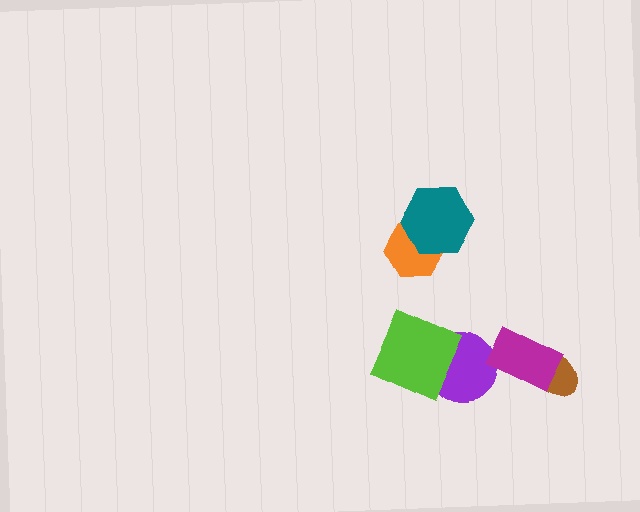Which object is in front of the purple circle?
The lime diamond is in front of the purple circle.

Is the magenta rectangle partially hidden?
No, no other shape covers it.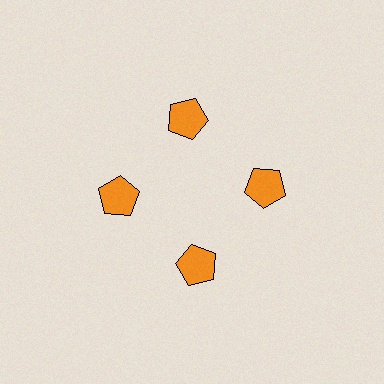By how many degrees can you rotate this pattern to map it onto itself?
The pattern maps onto itself every 90 degrees of rotation.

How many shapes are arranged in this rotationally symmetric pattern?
There are 4 shapes, arranged in 4 groups of 1.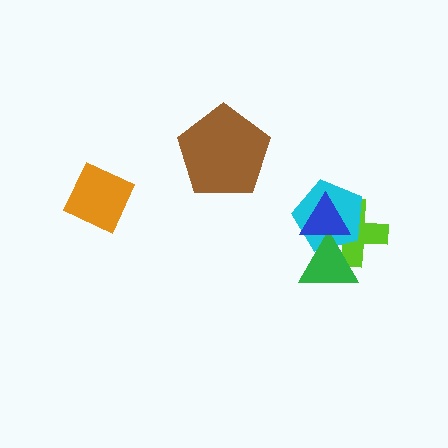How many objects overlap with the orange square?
0 objects overlap with the orange square.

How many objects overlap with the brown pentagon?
0 objects overlap with the brown pentagon.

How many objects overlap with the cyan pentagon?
3 objects overlap with the cyan pentagon.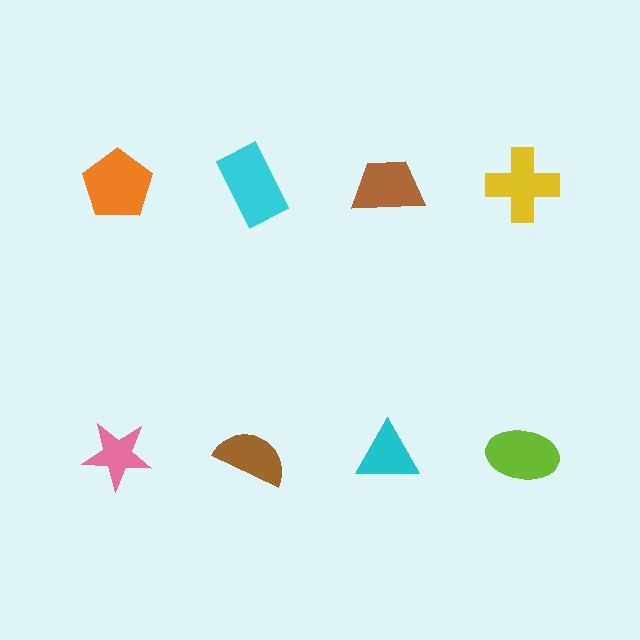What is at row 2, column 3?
A cyan triangle.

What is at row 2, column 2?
A brown semicircle.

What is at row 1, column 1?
An orange pentagon.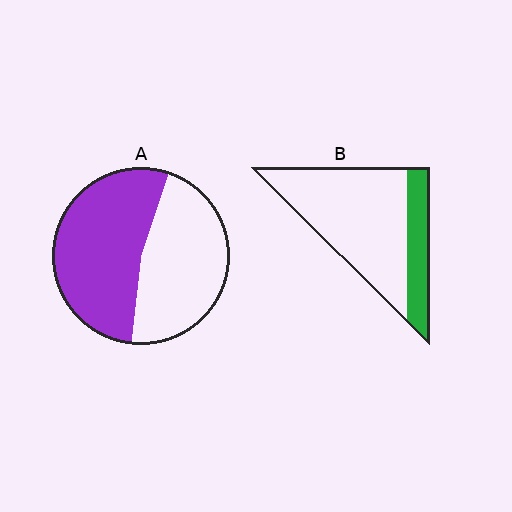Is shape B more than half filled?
No.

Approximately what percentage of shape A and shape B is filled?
A is approximately 55% and B is approximately 25%.